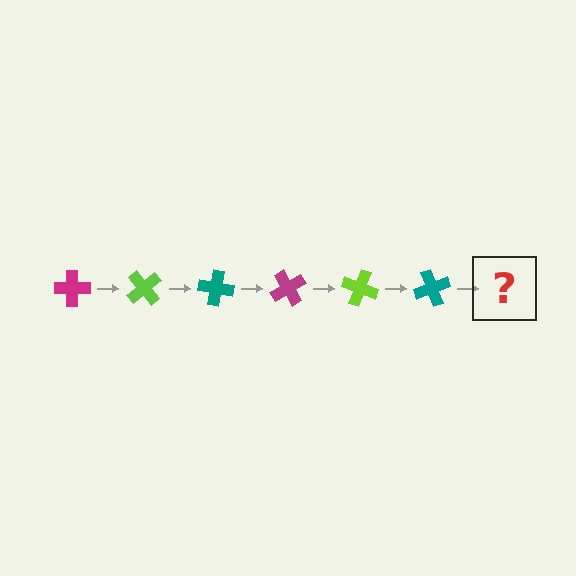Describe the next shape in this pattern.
It should be a magenta cross, rotated 300 degrees from the start.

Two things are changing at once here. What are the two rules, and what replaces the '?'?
The two rules are that it rotates 50 degrees each step and the color cycles through magenta, lime, and teal. The '?' should be a magenta cross, rotated 300 degrees from the start.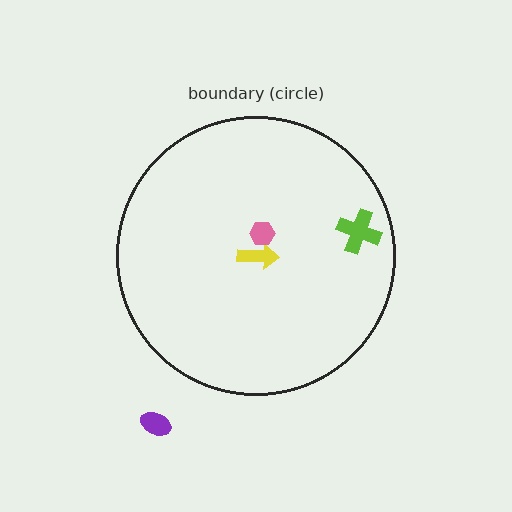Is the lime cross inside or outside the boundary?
Inside.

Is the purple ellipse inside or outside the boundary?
Outside.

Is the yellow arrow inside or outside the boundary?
Inside.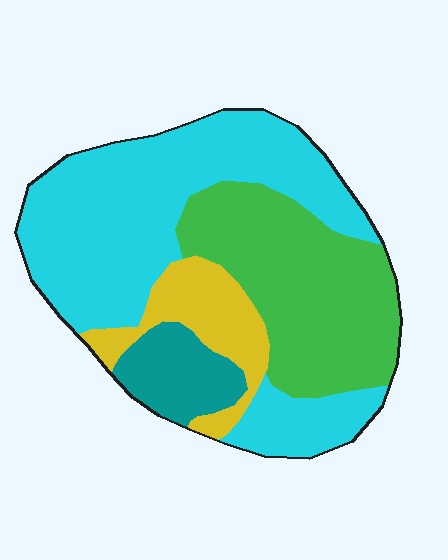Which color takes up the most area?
Cyan, at roughly 50%.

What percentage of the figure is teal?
Teal takes up about one tenth (1/10) of the figure.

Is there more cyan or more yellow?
Cyan.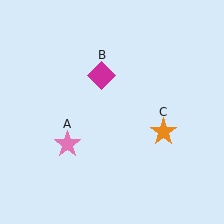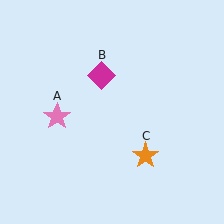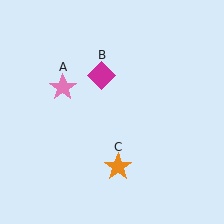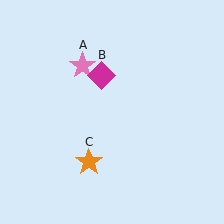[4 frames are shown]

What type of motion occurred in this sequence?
The pink star (object A), orange star (object C) rotated clockwise around the center of the scene.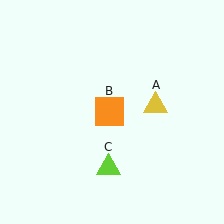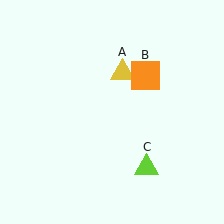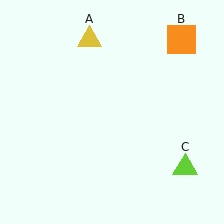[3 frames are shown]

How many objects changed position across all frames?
3 objects changed position: yellow triangle (object A), orange square (object B), lime triangle (object C).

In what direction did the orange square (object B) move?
The orange square (object B) moved up and to the right.